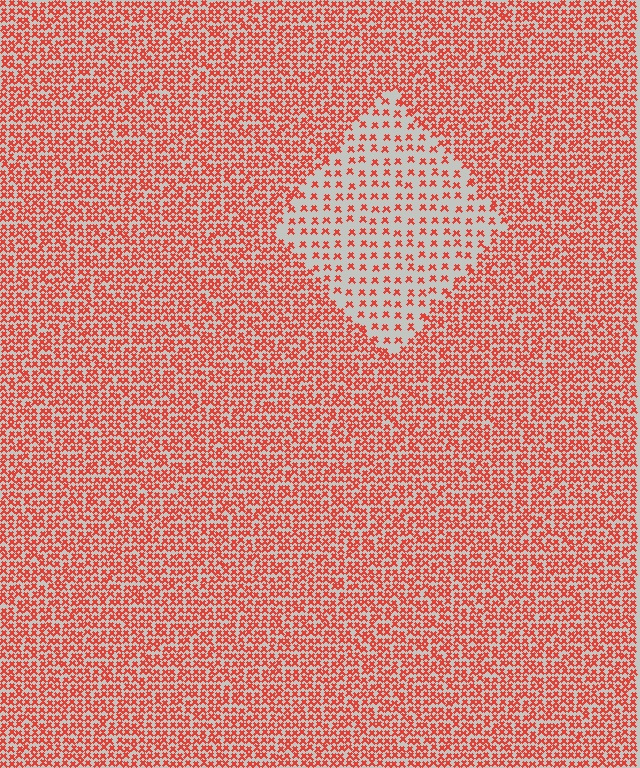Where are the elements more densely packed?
The elements are more densely packed outside the diamond boundary.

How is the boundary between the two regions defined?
The boundary is defined by a change in element density (approximately 2.4x ratio). All elements are the same color, size, and shape.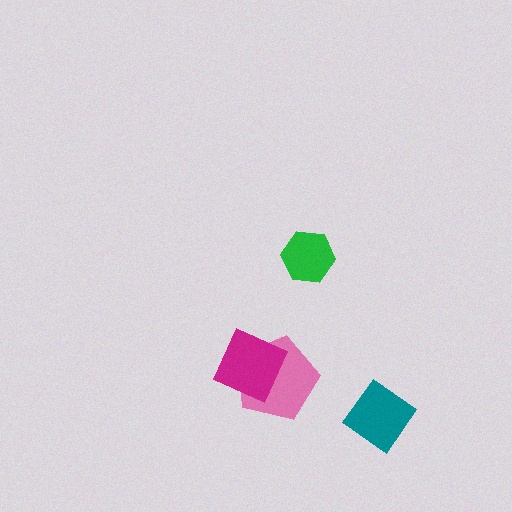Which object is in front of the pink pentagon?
The magenta square is in front of the pink pentagon.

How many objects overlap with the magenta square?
1 object overlaps with the magenta square.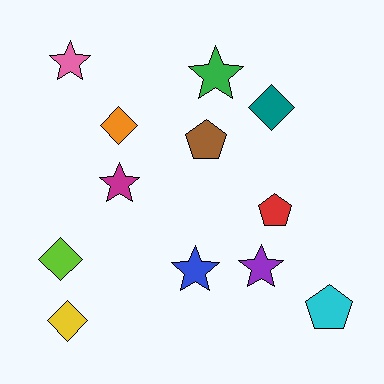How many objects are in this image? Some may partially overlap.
There are 12 objects.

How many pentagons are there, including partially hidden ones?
There are 3 pentagons.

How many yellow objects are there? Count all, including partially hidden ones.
There is 1 yellow object.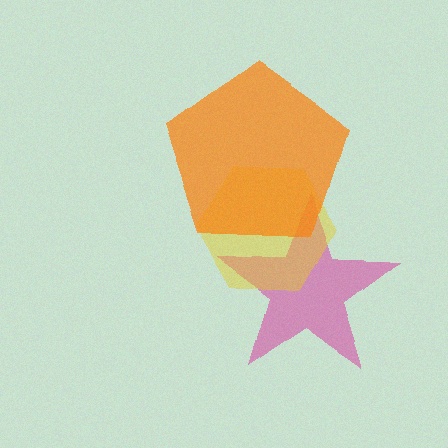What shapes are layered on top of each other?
The layered shapes are: a magenta star, a yellow hexagon, an orange pentagon.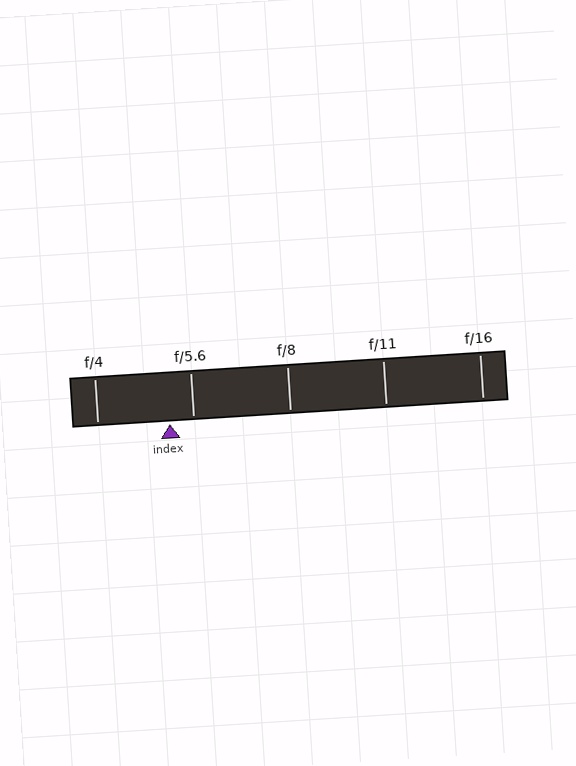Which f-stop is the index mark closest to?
The index mark is closest to f/5.6.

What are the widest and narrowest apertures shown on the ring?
The widest aperture shown is f/4 and the narrowest is f/16.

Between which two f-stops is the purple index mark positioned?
The index mark is between f/4 and f/5.6.